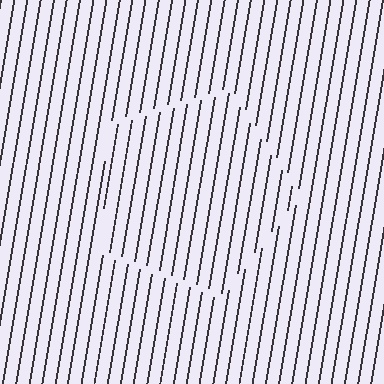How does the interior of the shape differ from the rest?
The interior of the shape contains the same grating, shifted by half a period — the contour is defined by the phase discontinuity where line-ends from the inner and outer gratings abut.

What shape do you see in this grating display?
An illusory pentagon. The interior of the shape contains the same grating, shifted by half a period — the contour is defined by the phase discontinuity where line-ends from the inner and outer gratings abut.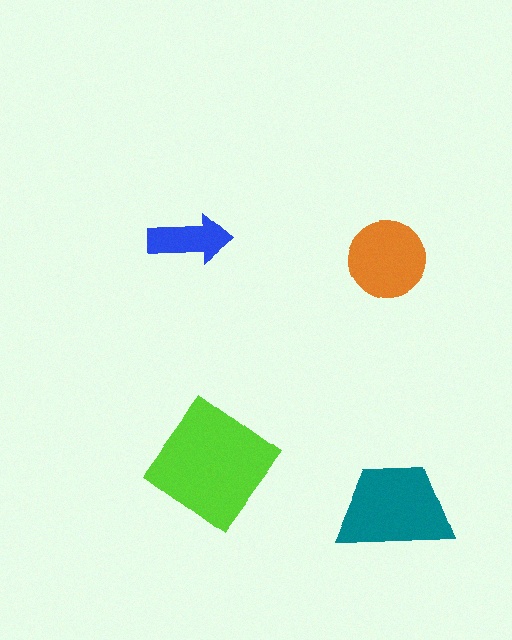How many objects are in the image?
There are 4 objects in the image.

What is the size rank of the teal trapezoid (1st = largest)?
2nd.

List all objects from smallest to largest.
The blue arrow, the orange circle, the teal trapezoid, the lime diamond.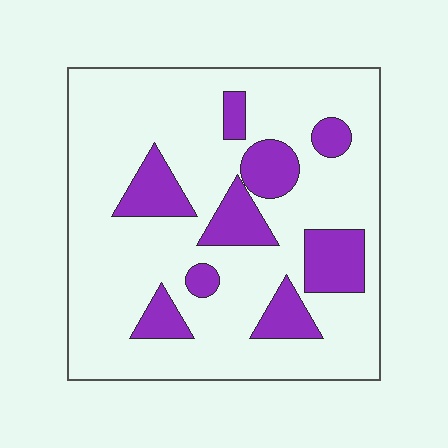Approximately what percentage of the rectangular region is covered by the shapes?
Approximately 20%.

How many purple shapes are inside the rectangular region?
9.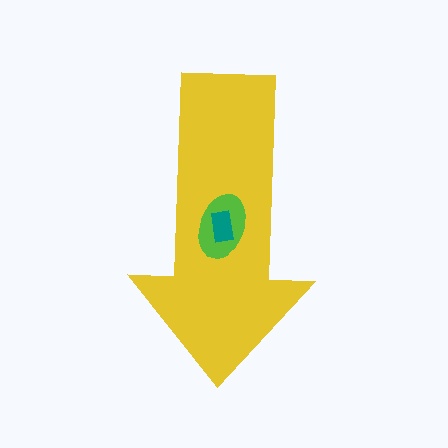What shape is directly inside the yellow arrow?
The lime ellipse.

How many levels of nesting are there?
3.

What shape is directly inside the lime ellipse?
The teal rectangle.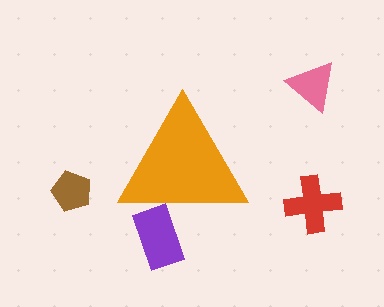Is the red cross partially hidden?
No, the red cross is fully visible.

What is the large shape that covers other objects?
An orange triangle.